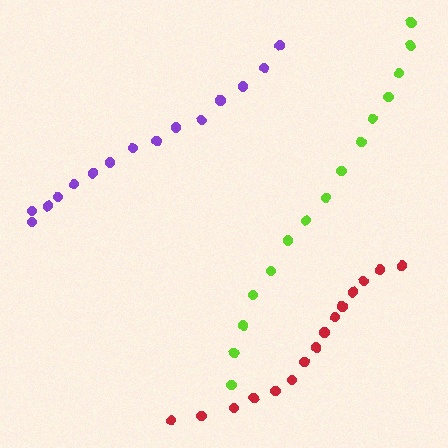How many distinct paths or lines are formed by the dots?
There are 3 distinct paths.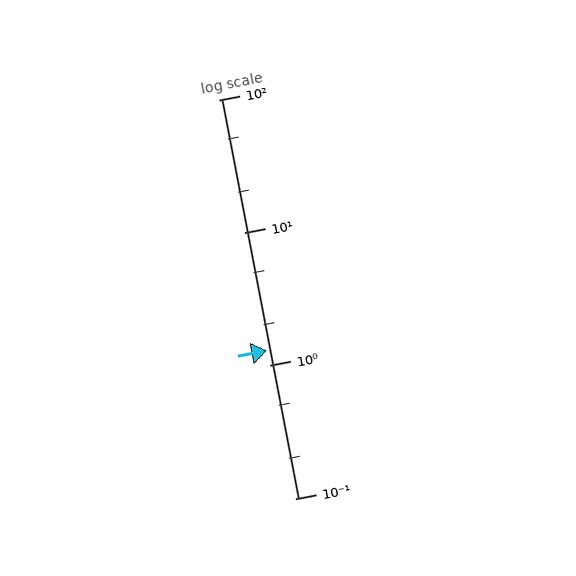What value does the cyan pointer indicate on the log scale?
The pointer indicates approximately 1.3.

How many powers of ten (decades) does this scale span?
The scale spans 3 decades, from 0.1 to 100.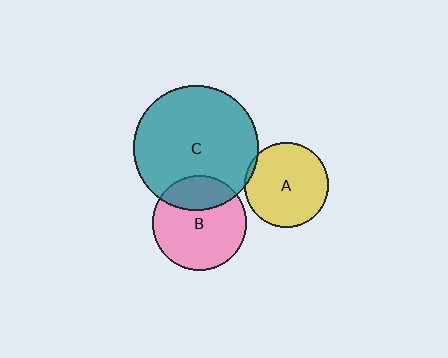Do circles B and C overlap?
Yes.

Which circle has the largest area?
Circle C (teal).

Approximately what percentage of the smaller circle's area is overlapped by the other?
Approximately 25%.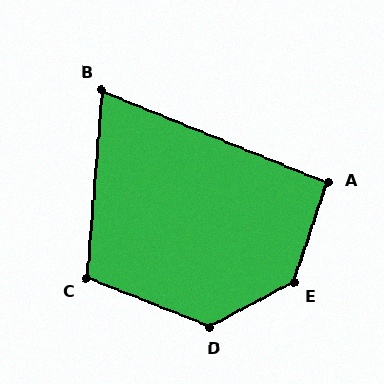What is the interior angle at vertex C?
Approximately 107 degrees (obtuse).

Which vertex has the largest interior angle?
E, at approximately 137 degrees.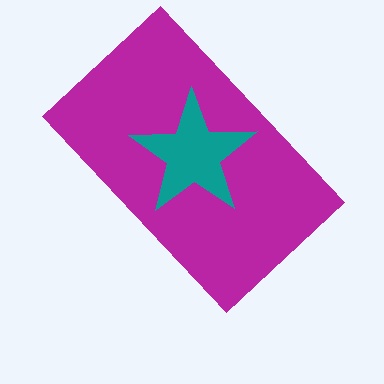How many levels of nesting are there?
2.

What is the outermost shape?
The magenta rectangle.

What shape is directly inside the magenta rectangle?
The teal star.